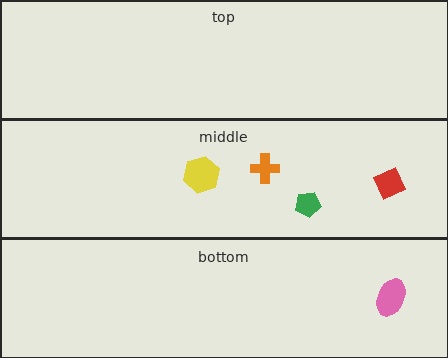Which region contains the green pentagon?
The middle region.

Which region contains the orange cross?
The middle region.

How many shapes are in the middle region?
4.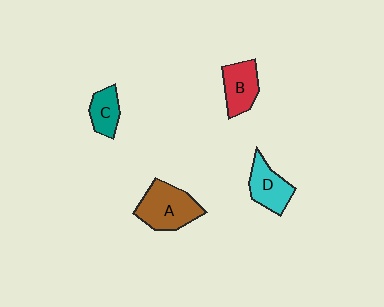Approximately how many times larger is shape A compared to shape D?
Approximately 1.4 times.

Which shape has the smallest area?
Shape C (teal).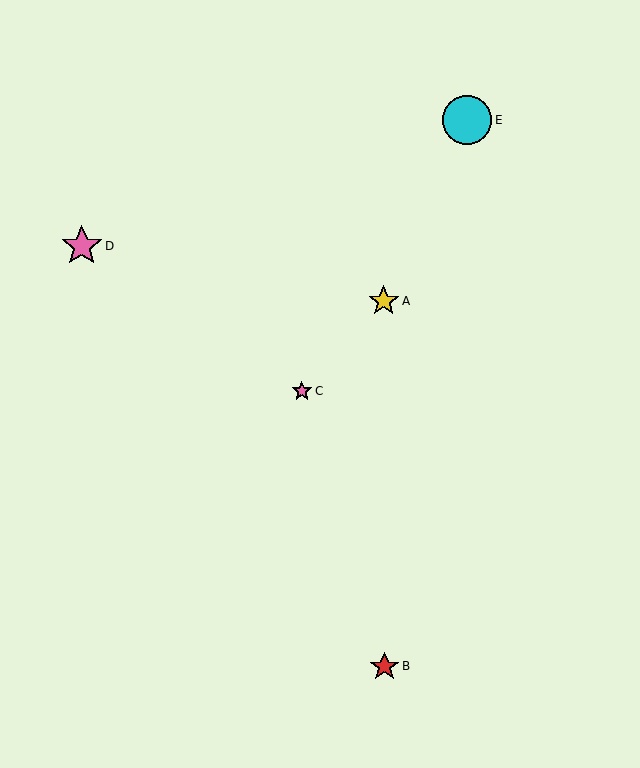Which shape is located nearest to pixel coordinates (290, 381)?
The pink star (labeled C) at (302, 391) is nearest to that location.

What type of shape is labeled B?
Shape B is a red star.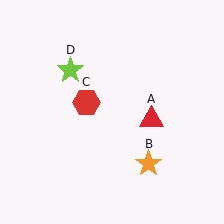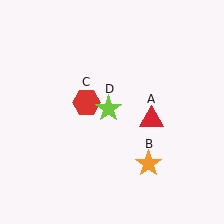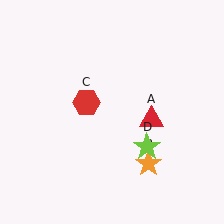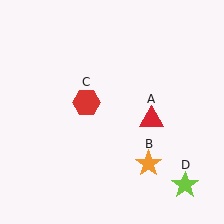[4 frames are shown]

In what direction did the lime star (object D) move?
The lime star (object D) moved down and to the right.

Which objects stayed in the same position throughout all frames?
Red triangle (object A) and orange star (object B) and red hexagon (object C) remained stationary.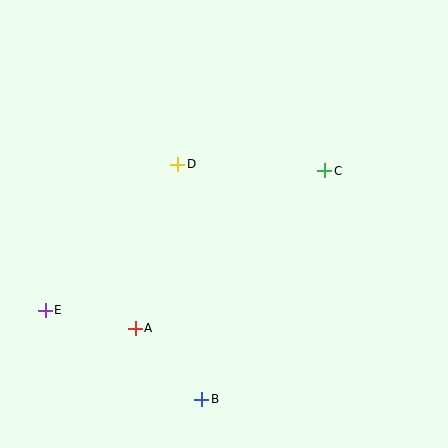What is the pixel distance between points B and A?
The distance between B and A is 97 pixels.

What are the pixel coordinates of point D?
Point D is at (178, 164).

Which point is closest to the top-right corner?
Point C is closest to the top-right corner.